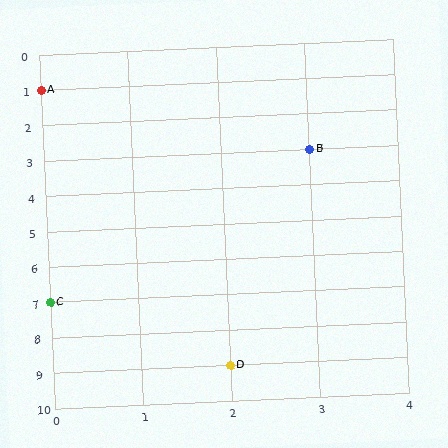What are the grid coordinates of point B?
Point B is at grid coordinates (3, 3).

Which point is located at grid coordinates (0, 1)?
Point A is at (0, 1).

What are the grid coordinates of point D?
Point D is at grid coordinates (2, 9).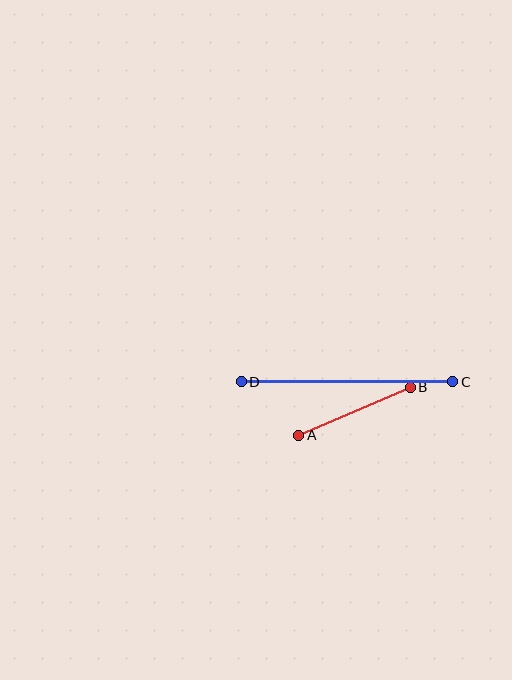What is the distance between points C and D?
The distance is approximately 212 pixels.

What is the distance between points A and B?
The distance is approximately 121 pixels.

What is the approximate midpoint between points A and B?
The midpoint is at approximately (354, 411) pixels.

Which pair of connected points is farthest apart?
Points C and D are farthest apart.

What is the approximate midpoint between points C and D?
The midpoint is at approximately (347, 382) pixels.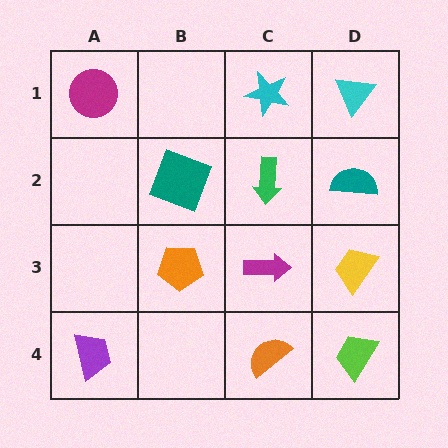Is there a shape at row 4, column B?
No, that cell is empty.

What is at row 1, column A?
A magenta circle.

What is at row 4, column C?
An orange semicircle.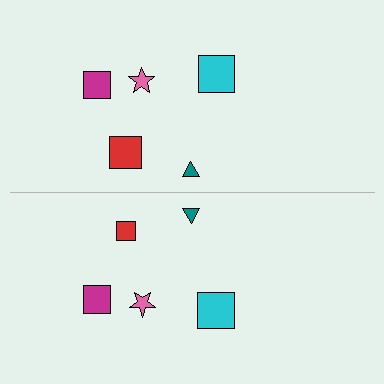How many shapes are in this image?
There are 10 shapes in this image.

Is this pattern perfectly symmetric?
No, the pattern is not perfectly symmetric. The red square on the bottom side has a different size than its mirror counterpart.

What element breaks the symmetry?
The red square on the bottom side has a different size than its mirror counterpart.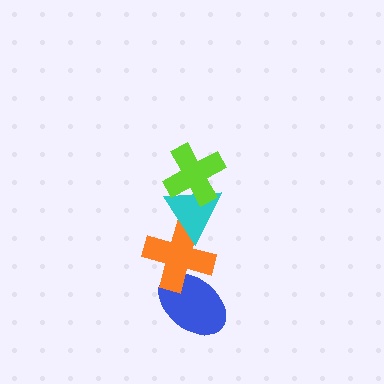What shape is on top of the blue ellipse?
The orange cross is on top of the blue ellipse.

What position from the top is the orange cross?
The orange cross is 3rd from the top.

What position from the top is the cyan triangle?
The cyan triangle is 2nd from the top.